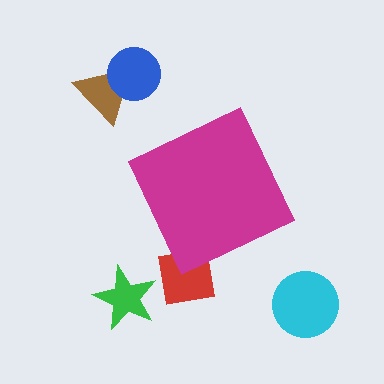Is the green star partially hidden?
No, the green star is fully visible.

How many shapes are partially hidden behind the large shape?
1 shape is partially hidden.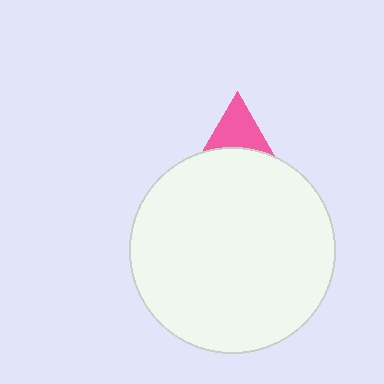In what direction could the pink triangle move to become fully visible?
The pink triangle could move up. That would shift it out from behind the white circle entirely.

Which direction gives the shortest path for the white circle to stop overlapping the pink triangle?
Moving down gives the shortest separation.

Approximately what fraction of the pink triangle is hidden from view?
Roughly 60% of the pink triangle is hidden behind the white circle.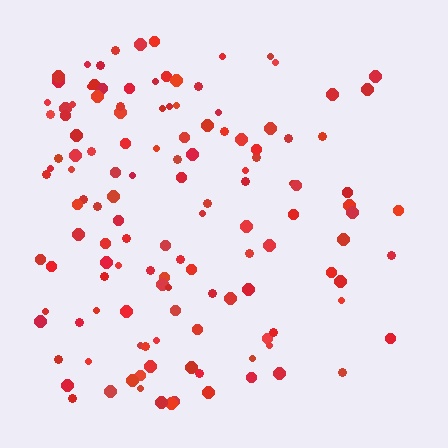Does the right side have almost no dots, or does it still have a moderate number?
Still a moderate number, just noticeably fewer than the left.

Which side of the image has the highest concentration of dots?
The left.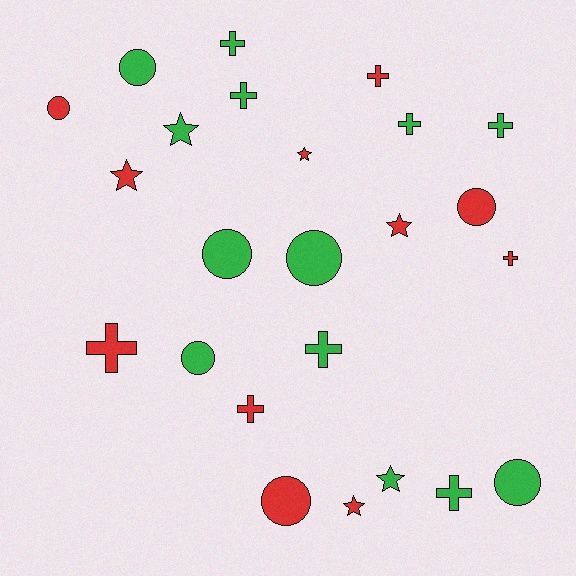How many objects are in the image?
There are 24 objects.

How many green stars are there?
There are 2 green stars.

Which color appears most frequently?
Green, with 13 objects.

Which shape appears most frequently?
Cross, with 10 objects.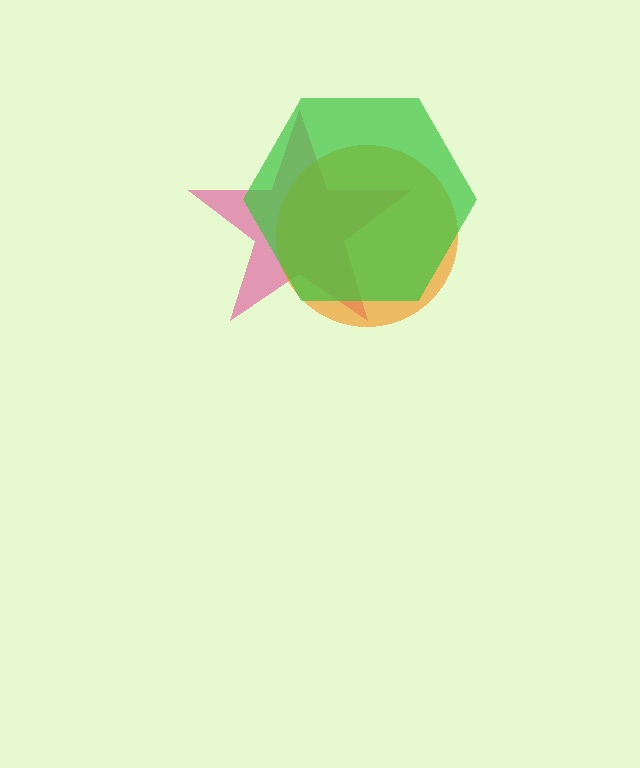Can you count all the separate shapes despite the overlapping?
Yes, there are 3 separate shapes.